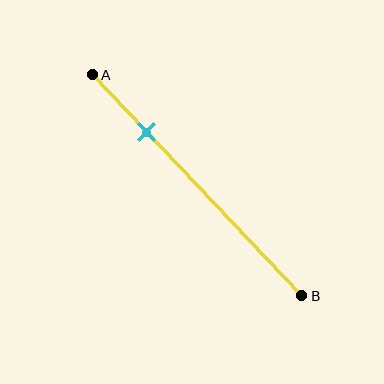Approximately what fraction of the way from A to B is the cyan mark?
The cyan mark is approximately 25% of the way from A to B.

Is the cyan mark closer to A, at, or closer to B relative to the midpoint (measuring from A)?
The cyan mark is closer to point A than the midpoint of segment AB.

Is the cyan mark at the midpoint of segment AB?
No, the mark is at about 25% from A, not at the 50% midpoint.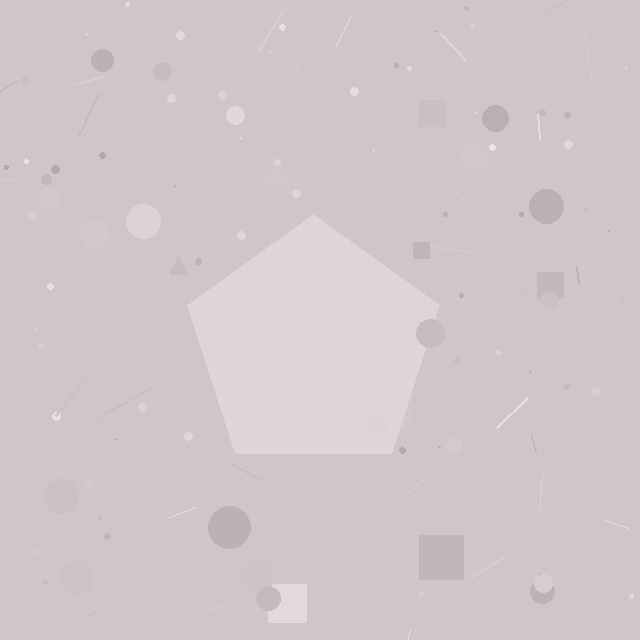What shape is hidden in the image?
A pentagon is hidden in the image.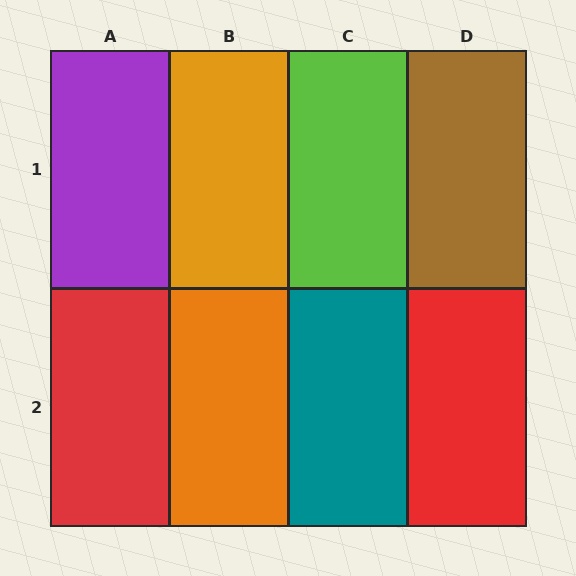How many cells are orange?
2 cells are orange.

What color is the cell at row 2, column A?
Red.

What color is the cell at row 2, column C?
Teal.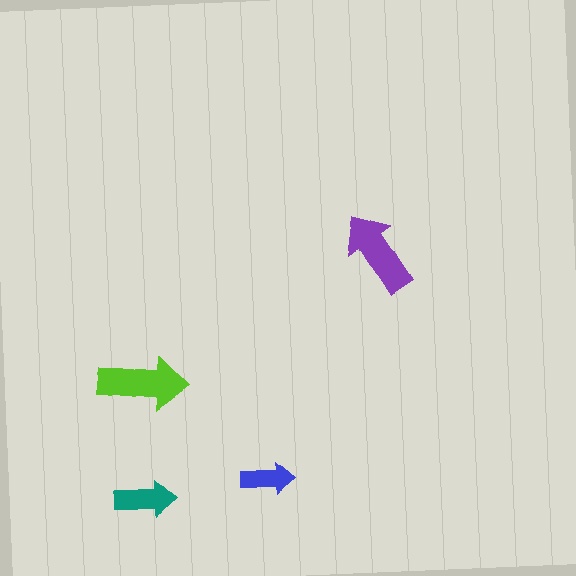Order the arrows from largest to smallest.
the lime one, the purple one, the teal one, the blue one.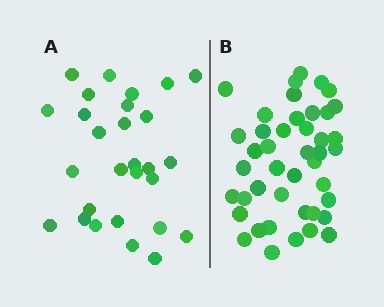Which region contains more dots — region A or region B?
Region B (the right region) has more dots.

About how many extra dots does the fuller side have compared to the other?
Region B has approximately 15 more dots than region A.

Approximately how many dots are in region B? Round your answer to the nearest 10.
About 40 dots. (The exact count is 43, which rounds to 40.)